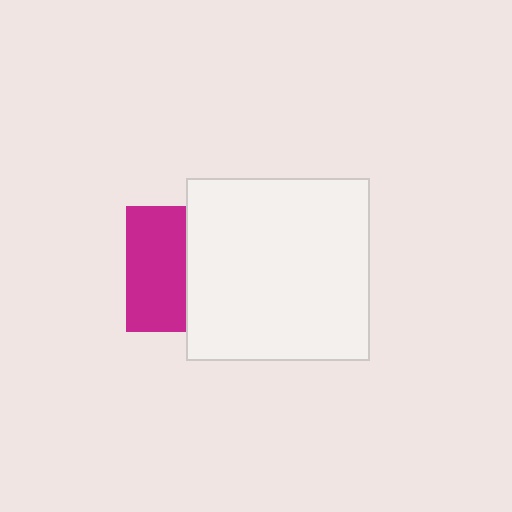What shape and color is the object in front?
The object in front is a white square.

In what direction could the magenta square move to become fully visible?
The magenta square could move left. That would shift it out from behind the white square entirely.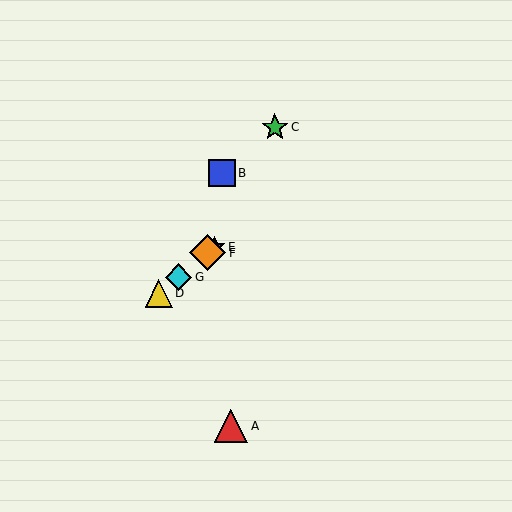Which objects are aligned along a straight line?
Objects D, E, F, G are aligned along a straight line.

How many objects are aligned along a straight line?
4 objects (D, E, F, G) are aligned along a straight line.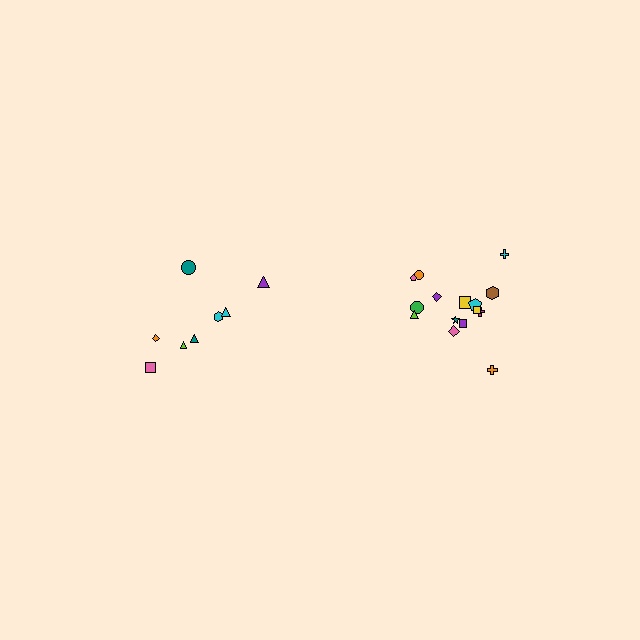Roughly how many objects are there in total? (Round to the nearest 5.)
Roughly 25 objects in total.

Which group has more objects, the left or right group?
The right group.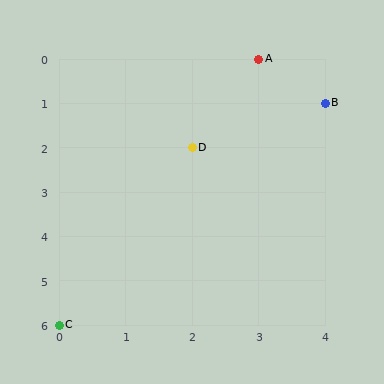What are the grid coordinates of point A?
Point A is at grid coordinates (3, 0).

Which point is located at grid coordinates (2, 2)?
Point D is at (2, 2).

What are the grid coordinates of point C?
Point C is at grid coordinates (0, 6).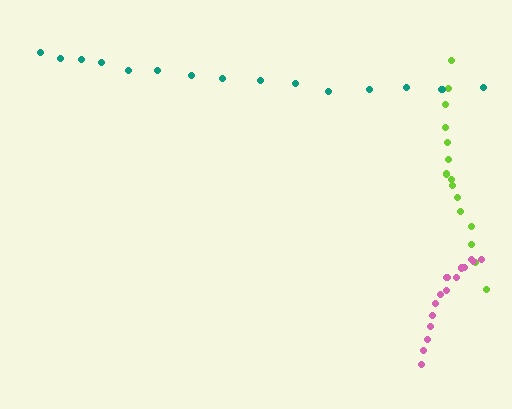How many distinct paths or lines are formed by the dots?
There are 3 distinct paths.